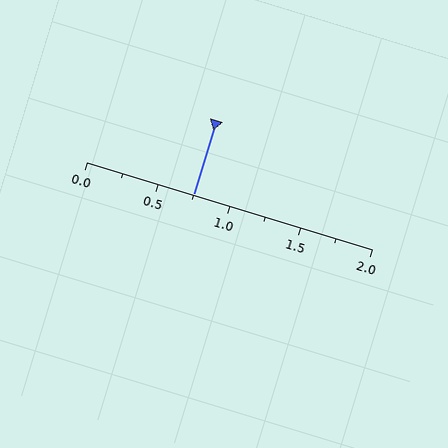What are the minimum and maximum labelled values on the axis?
The axis runs from 0.0 to 2.0.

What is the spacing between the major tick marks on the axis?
The major ticks are spaced 0.5 apart.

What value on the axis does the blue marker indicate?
The marker indicates approximately 0.75.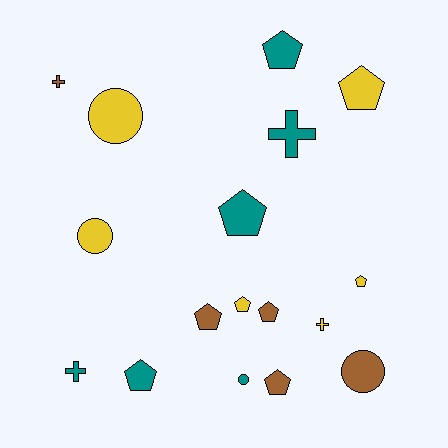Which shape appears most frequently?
Pentagon, with 9 objects.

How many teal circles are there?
There is 1 teal circle.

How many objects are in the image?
There are 17 objects.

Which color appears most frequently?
Teal, with 6 objects.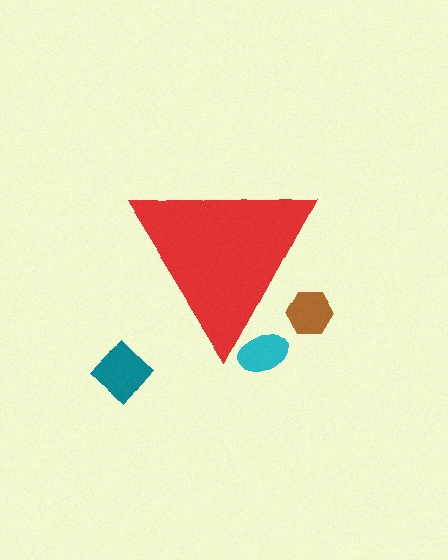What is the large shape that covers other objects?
A red triangle.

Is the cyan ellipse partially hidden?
Yes, the cyan ellipse is partially hidden behind the red triangle.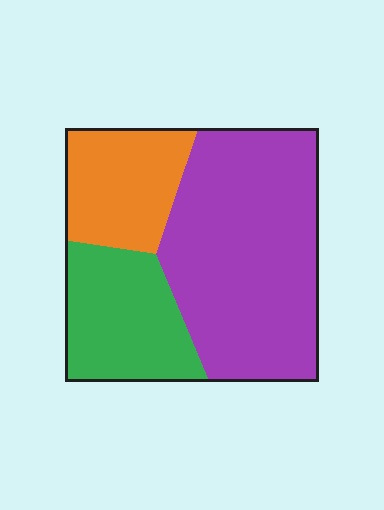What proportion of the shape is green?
Green covers 24% of the shape.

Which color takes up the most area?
Purple, at roughly 55%.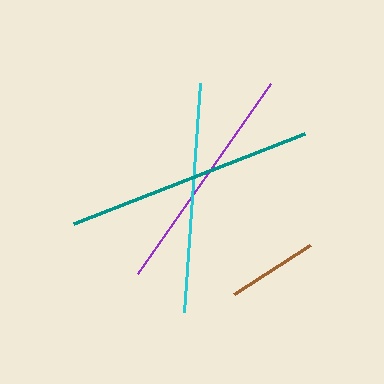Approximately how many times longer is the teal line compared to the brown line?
The teal line is approximately 2.7 times the length of the brown line.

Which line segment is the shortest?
The brown line is the shortest at approximately 91 pixels.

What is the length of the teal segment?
The teal segment is approximately 247 pixels long.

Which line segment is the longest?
The teal line is the longest at approximately 247 pixels.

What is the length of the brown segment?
The brown segment is approximately 91 pixels long.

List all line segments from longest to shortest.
From longest to shortest: teal, purple, cyan, brown.